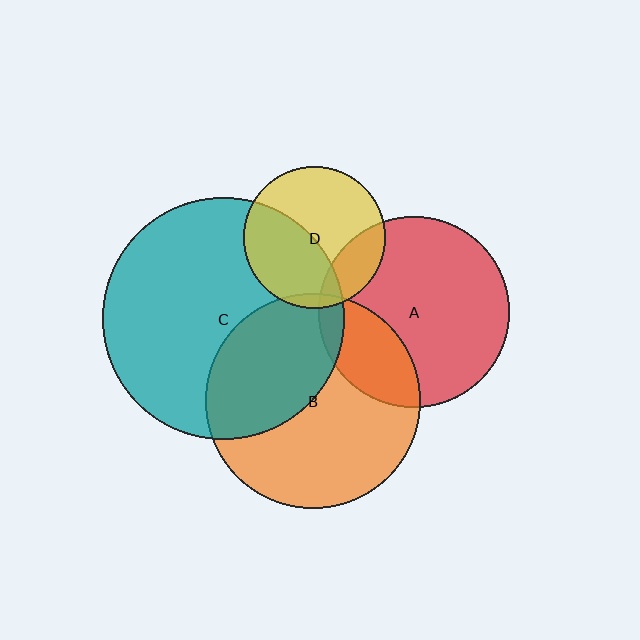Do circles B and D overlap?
Yes.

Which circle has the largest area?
Circle C (teal).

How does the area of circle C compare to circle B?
Approximately 1.3 times.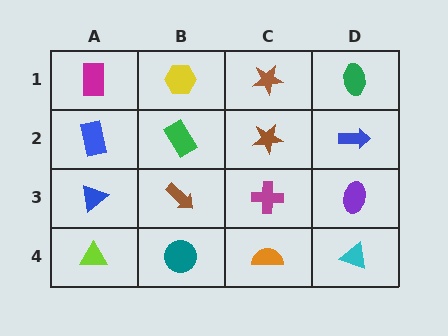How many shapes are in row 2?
4 shapes.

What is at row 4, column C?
An orange semicircle.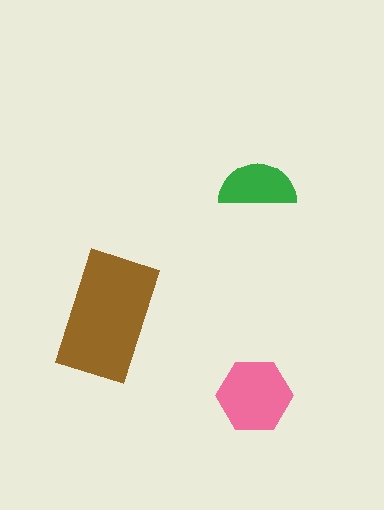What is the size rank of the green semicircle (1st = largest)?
3rd.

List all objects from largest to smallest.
The brown rectangle, the pink hexagon, the green semicircle.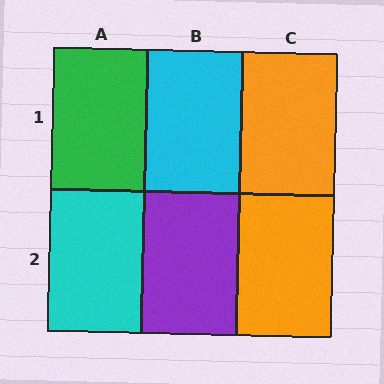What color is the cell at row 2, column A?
Cyan.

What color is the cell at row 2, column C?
Orange.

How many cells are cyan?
2 cells are cyan.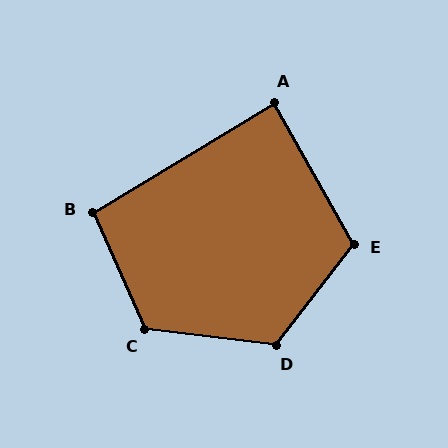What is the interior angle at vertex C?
Approximately 121 degrees (obtuse).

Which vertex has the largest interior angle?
D, at approximately 121 degrees.